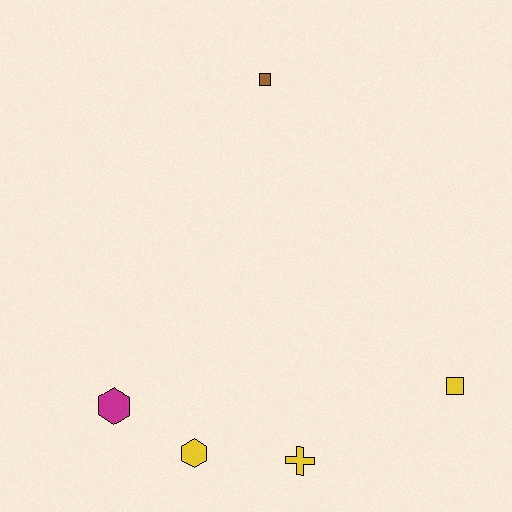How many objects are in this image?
There are 5 objects.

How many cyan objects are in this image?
There are no cyan objects.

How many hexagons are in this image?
There are 2 hexagons.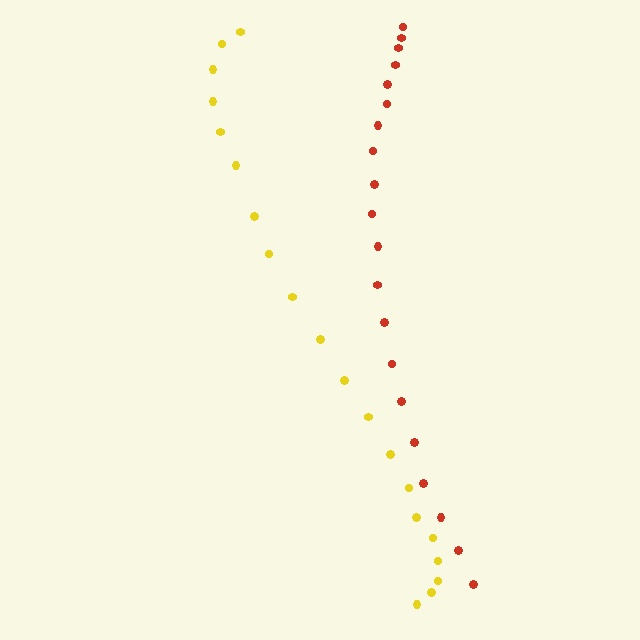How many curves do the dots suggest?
There are 2 distinct paths.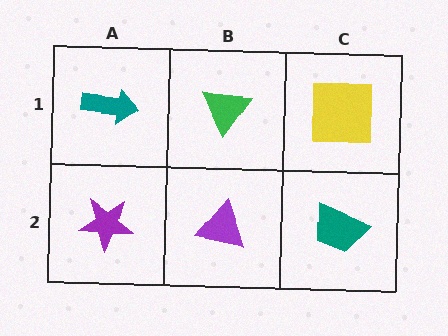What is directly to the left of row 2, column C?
A purple triangle.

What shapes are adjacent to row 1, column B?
A purple triangle (row 2, column B), a teal arrow (row 1, column A), a yellow square (row 1, column C).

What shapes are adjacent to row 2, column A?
A teal arrow (row 1, column A), a purple triangle (row 2, column B).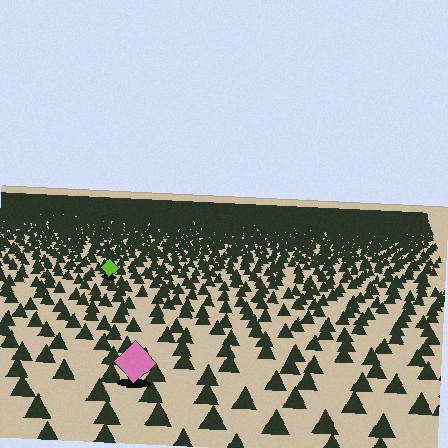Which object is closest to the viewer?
The pink diamond is closest. The texture marks near it are larger and more spread out.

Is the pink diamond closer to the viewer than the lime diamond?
Yes. The pink diamond is closer — you can tell from the texture gradient: the ground texture is coarser near it.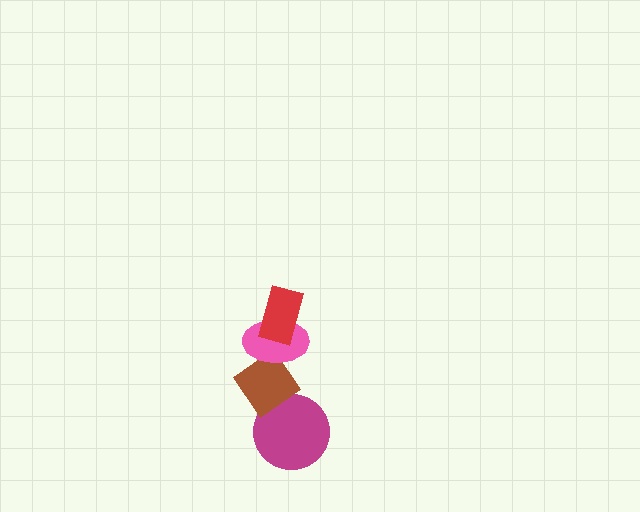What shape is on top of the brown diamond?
The pink ellipse is on top of the brown diamond.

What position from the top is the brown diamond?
The brown diamond is 3rd from the top.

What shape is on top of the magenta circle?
The brown diamond is on top of the magenta circle.